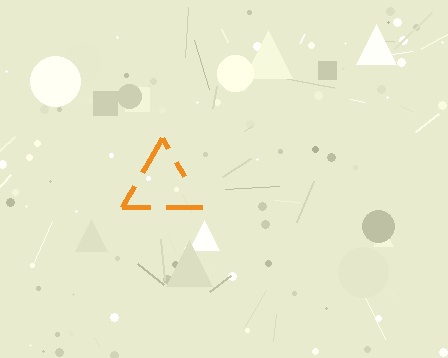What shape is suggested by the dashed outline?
The dashed outline suggests a triangle.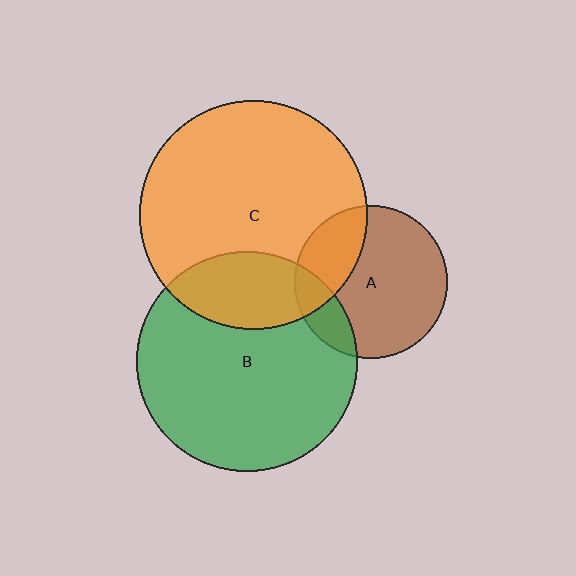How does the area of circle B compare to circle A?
Approximately 2.1 times.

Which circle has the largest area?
Circle C (orange).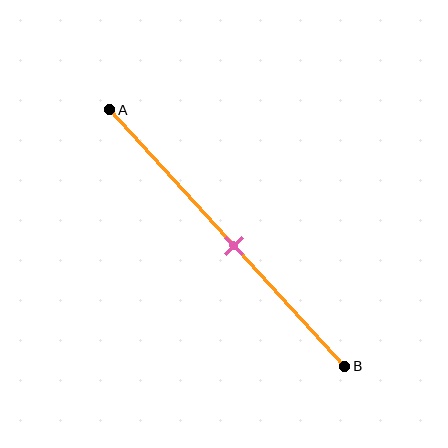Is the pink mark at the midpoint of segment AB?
Yes, the mark is approximately at the midpoint.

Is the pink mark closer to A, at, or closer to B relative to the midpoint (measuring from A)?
The pink mark is approximately at the midpoint of segment AB.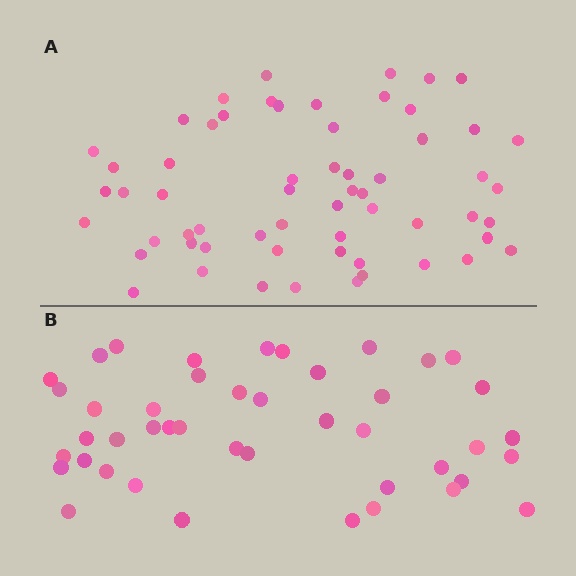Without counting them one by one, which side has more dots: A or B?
Region A (the top region) has more dots.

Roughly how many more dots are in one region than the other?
Region A has approximately 15 more dots than region B.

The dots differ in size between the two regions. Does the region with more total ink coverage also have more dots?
No. Region B has more total ink coverage because its dots are larger, but region A actually contains more individual dots. Total area can be misleading — the number of items is what matters here.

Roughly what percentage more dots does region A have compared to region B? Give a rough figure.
About 35% more.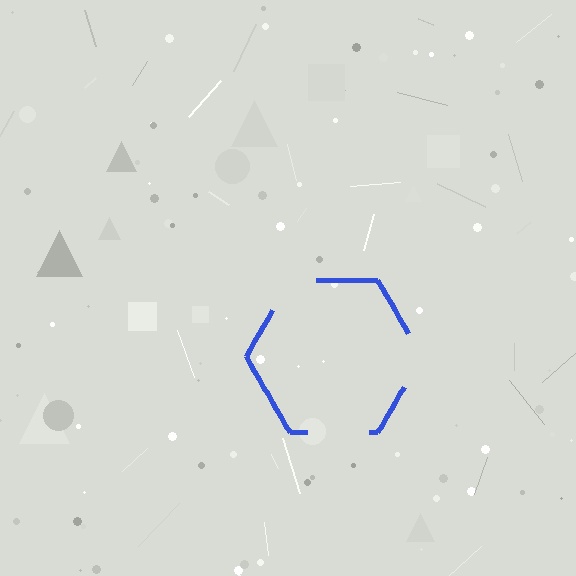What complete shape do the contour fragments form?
The contour fragments form a hexagon.